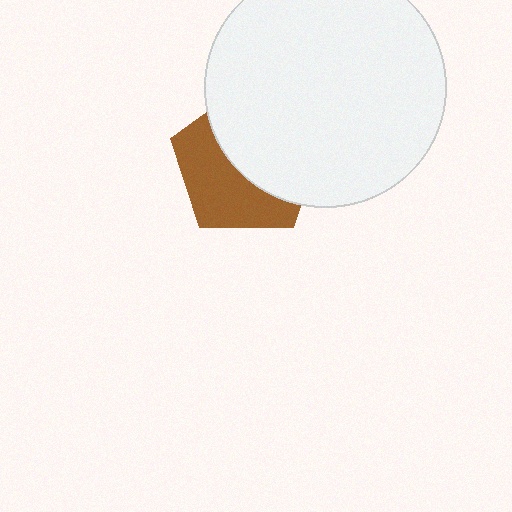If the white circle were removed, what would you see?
You would see the complete brown pentagon.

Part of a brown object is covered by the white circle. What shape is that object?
It is a pentagon.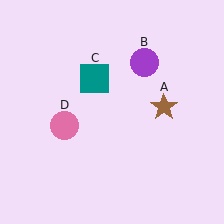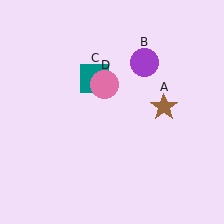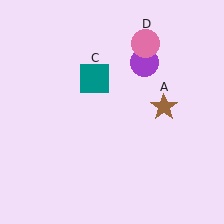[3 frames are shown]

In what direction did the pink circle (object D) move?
The pink circle (object D) moved up and to the right.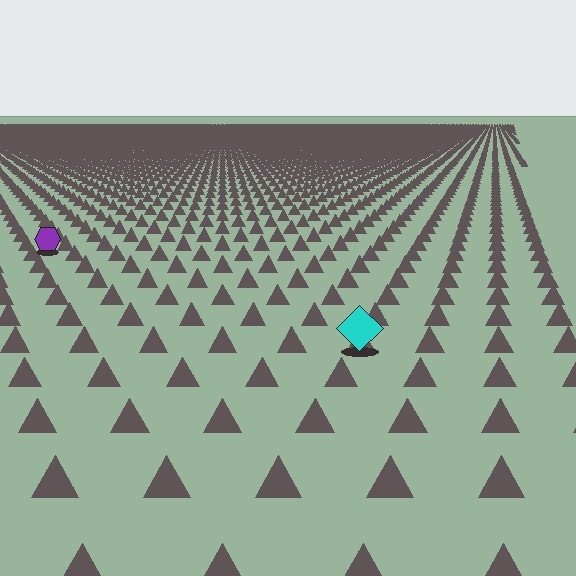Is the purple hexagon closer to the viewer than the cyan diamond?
No. The cyan diamond is closer — you can tell from the texture gradient: the ground texture is coarser near it.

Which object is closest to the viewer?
The cyan diamond is closest. The texture marks near it are larger and more spread out.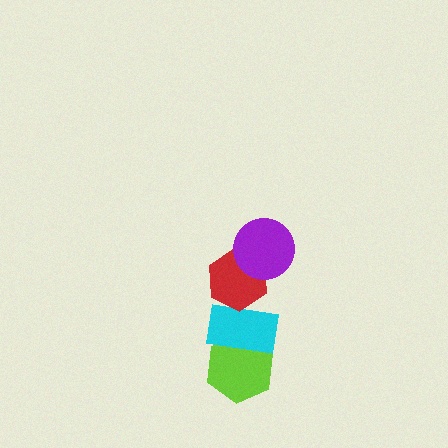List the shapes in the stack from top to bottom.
From top to bottom: the purple circle, the red hexagon, the cyan rectangle, the lime hexagon.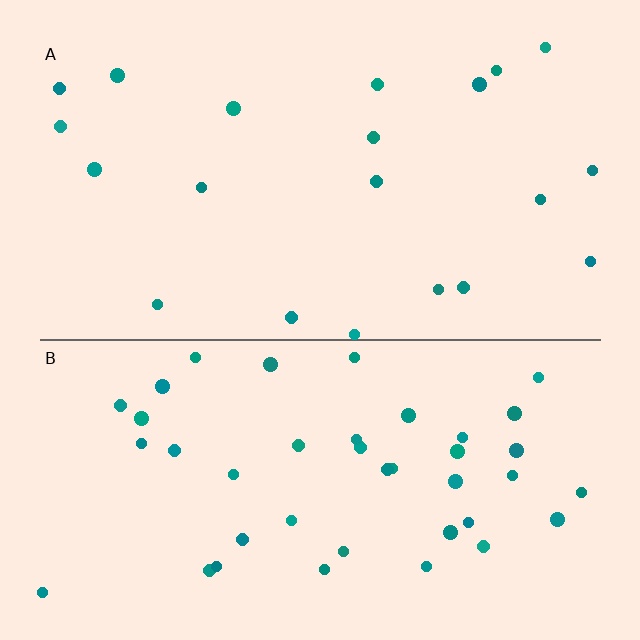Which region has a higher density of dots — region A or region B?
B (the bottom).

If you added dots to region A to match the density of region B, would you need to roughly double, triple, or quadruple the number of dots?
Approximately double.